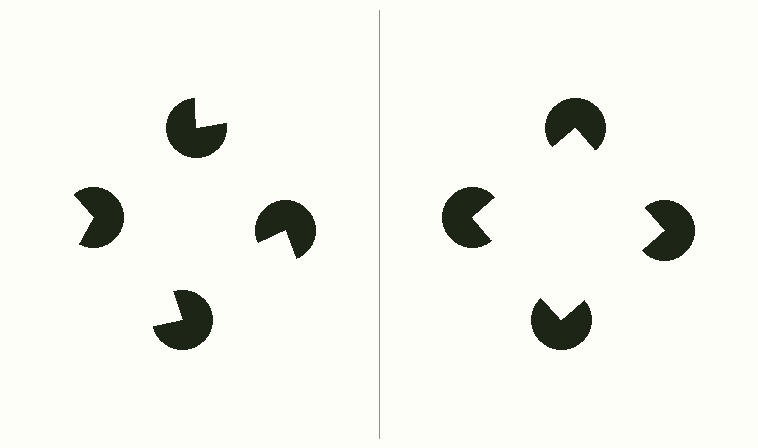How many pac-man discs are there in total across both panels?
8 — 4 on each side.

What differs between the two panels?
The pac-man discs are positioned identically on both sides; only the wedge orientations differ. On the right they align to a square; on the left they are misaligned.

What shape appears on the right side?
An illusory square.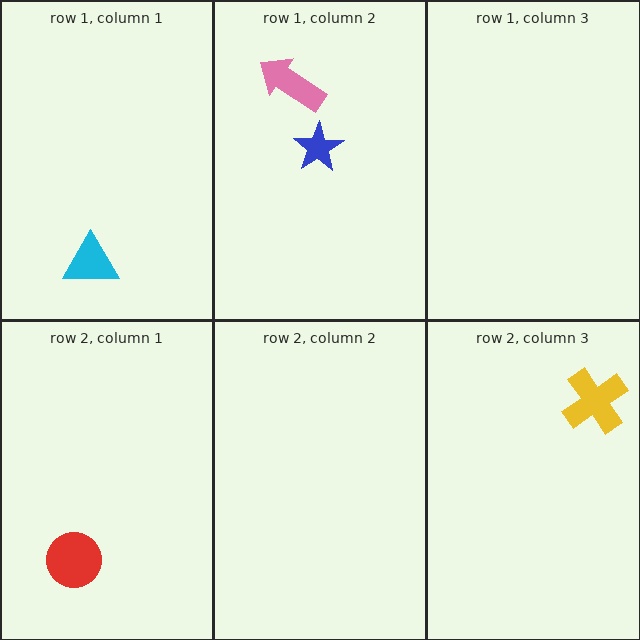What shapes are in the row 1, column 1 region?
The cyan triangle.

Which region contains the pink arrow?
The row 1, column 2 region.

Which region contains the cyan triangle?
The row 1, column 1 region.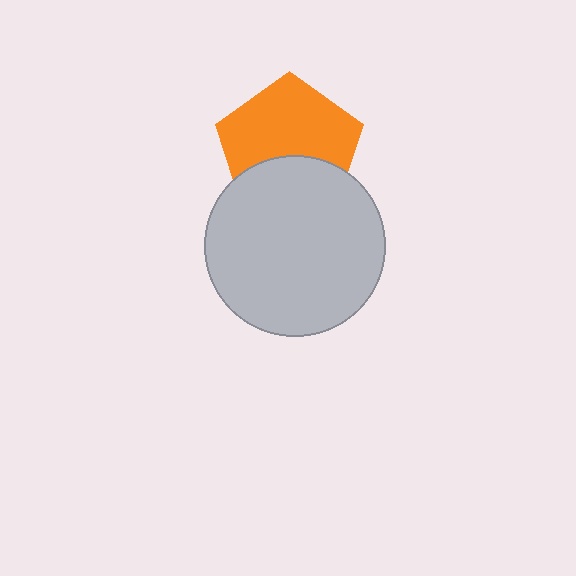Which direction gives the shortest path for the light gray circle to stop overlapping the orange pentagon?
Moving down gives the shortest separation.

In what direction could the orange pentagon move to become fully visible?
The orange pentagon could move up. That would shift it out from behind the light gray circle entirely.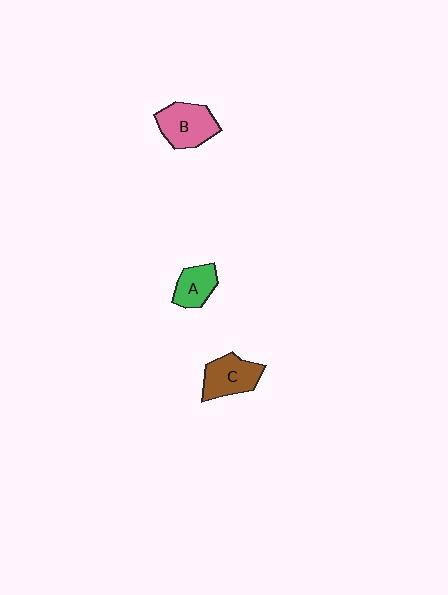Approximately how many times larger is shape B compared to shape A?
Approximately 1.5 times.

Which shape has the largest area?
Shape B (pink).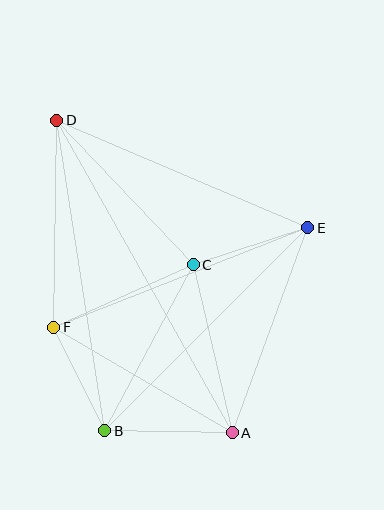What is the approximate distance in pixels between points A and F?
The distance between A and F is approximately 207 pixels.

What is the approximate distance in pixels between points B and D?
The distance between B and D is approximately 314 pixels.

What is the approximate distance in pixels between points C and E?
The distance between C and E is approximately 120 pixels.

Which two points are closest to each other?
Points B and F are closest to each other.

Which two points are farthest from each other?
Points A and D are farthest from each other.